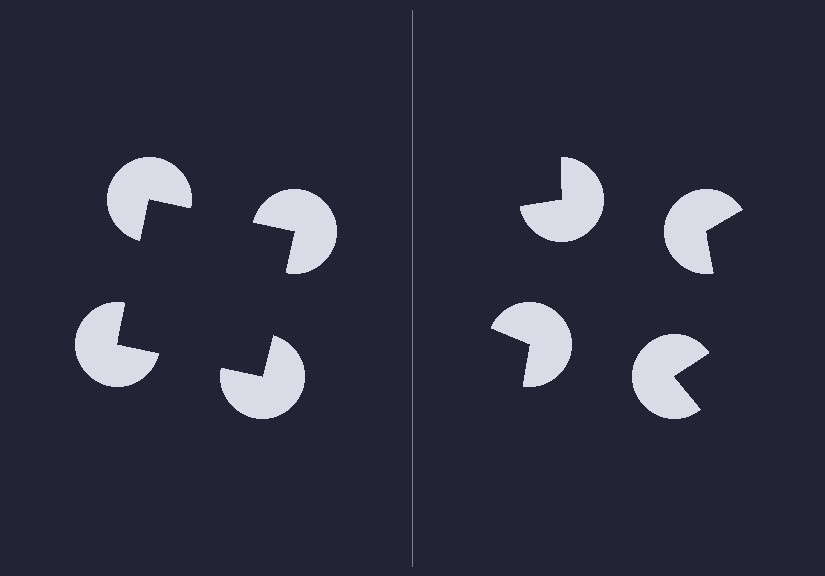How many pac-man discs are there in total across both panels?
8 — 4 on each side.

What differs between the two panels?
The pac-man discs are positioned identically on both sides; only the wedge orientations differ. On the left they align to a square; on the right they are misaligned.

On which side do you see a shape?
An illusory square appears on the left side. On the right side the wedge cuts are rotated, so no coherent shape forms.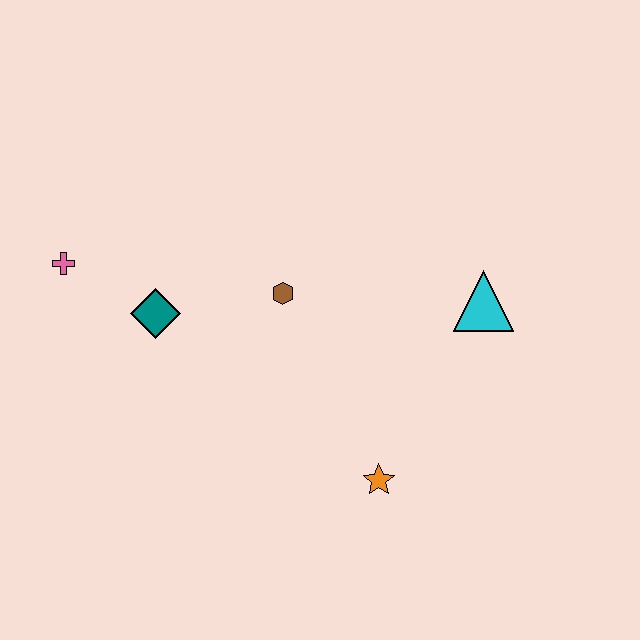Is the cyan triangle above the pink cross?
No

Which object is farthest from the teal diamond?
The cyan triangle is farthest from the teal diamond.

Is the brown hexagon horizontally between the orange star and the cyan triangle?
No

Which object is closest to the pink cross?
The teal diamond is closest to the pink cross.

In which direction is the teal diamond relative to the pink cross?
The teal diamond is to the right of the pink cross.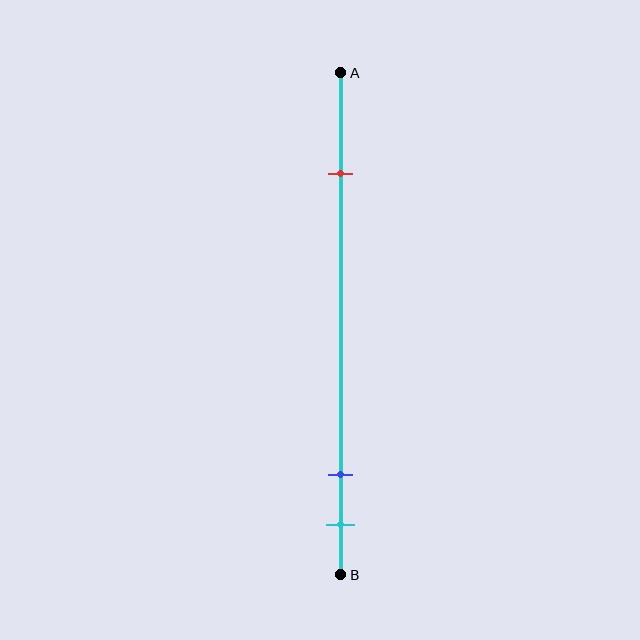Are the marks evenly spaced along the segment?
No, the marks are not evenly spaced.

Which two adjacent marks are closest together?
The blue and cyan marks are the closest adjacent pair.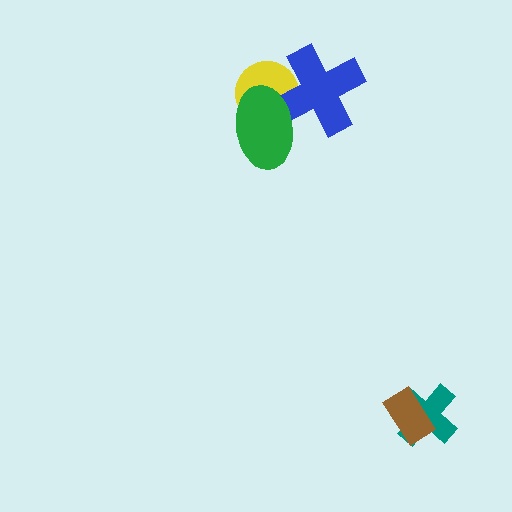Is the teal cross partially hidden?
Yes, it is partially covered by another shape.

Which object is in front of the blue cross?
The green ellipse is in front of the blue cross.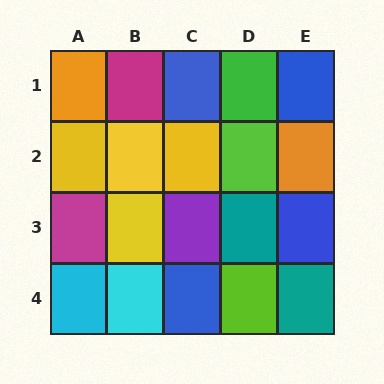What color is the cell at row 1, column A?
Orange.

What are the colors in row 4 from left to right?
Cyan, cyan, blue, lime, teal.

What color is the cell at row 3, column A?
Magenta.